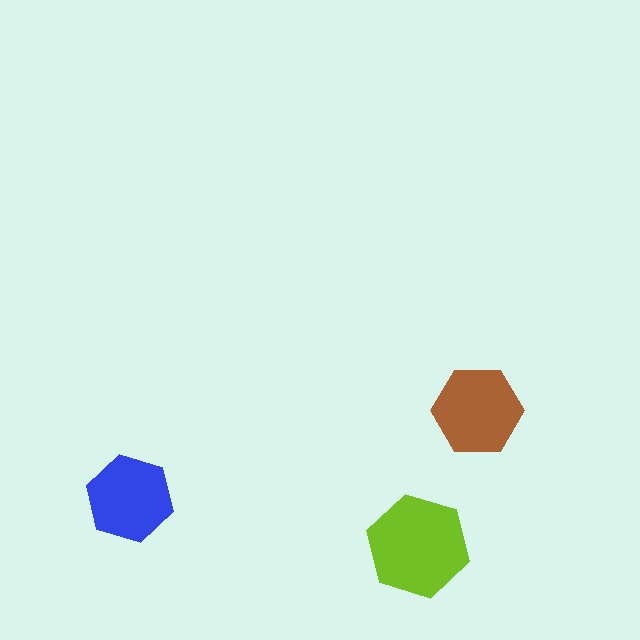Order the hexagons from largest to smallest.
the lime one, the brown one, the blue one.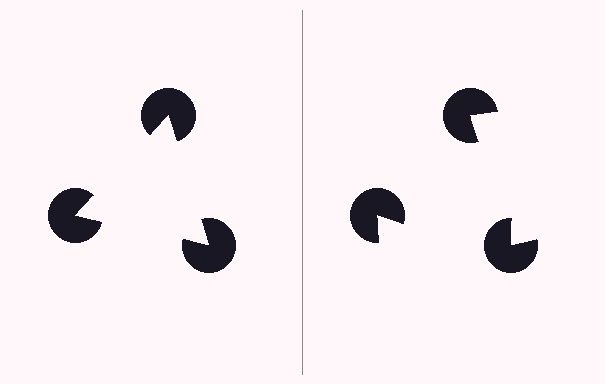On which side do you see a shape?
An illusory triangle appears on the left side. On the right side the wedge cuts are rotated, so no coherent shape forms.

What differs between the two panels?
The pac-man discs are positioned identically on both sides; only the wedge orientations differ. On the left they align to a triangle; on the right they are misaligned.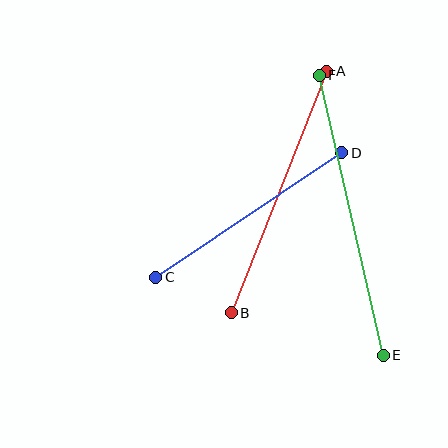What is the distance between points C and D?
The distance is approximately 224 pixels.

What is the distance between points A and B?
The distance is approximately 259 pixels.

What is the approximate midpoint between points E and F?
The midpoint is at approximately (351, 215) pixels.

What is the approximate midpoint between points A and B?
The midpoint is at approximately (279, 192) pixels.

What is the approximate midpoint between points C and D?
The midpoint is at approximately (249, 215) pixels.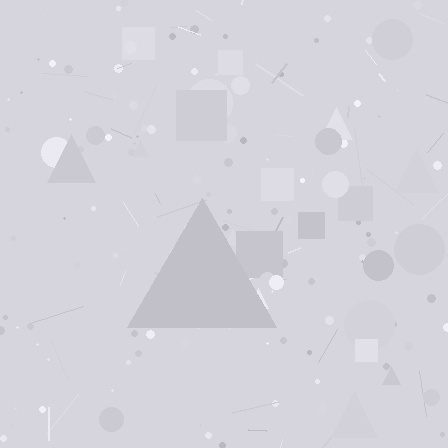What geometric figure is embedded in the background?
A triangle is embedded in the background.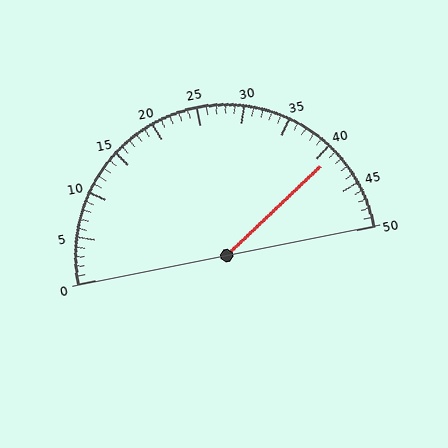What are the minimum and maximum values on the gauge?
The gauge ranges from 0 to 50.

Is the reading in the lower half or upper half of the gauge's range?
The reading is in the upper half of the range (0 to 50).